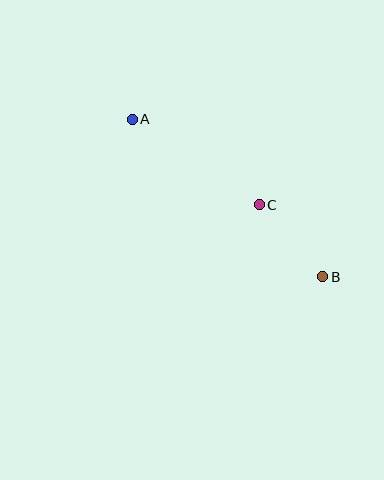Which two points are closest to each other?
Points B and C are closest to each other.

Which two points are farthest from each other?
Points A and B are farthest from each other.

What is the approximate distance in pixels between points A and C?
The distance between A and C is approximately 153 pixels.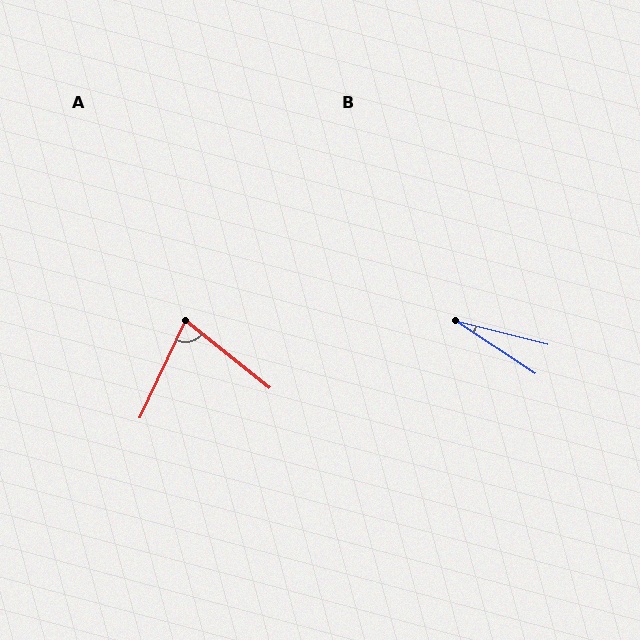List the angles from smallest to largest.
B (19°), A (77°).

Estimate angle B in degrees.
Approximately 19 degrees.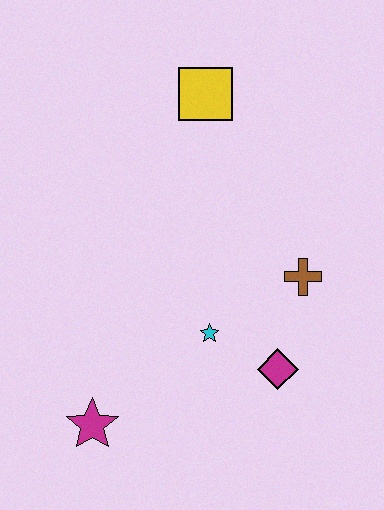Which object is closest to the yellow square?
The brown cross is closest to the yellow square.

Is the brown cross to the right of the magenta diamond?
Yes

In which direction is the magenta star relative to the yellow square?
The magenta star is below the yellow square.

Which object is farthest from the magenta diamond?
The yellow square is farthest from the magenta diamond.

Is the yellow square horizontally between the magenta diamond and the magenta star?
Yes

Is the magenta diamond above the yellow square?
No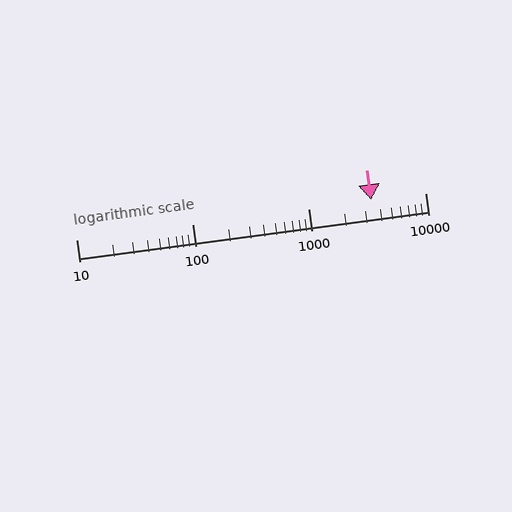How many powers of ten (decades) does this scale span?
The scale spans 3 decades, from 10 to 10000.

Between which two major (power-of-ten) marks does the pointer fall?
The pointer is between 1000 and 10000.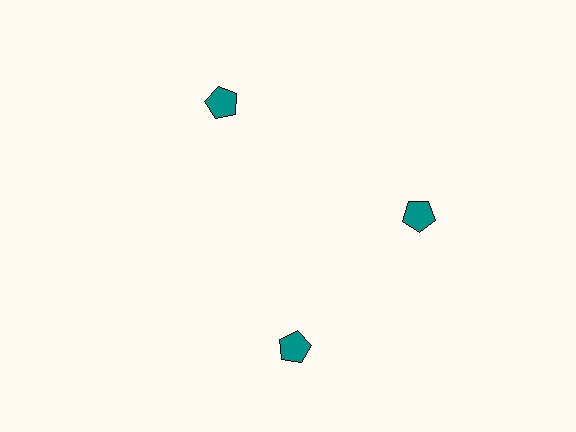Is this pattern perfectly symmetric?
No. The 3 teal pentagons are arranged in a ring, but one element near the 7 o'clock position is rotated out of alignment along the ring, breaking the 3-fold rotational symmetry.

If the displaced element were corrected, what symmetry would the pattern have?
It would have 3-fold rotational symmetry — the pattern would map onto itself every 120 degrees.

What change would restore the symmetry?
The symmetry would be restored by rotating it back into even spacing with its neighbors so that all 3 pentagons sit at equal angles and equal distance from the center.